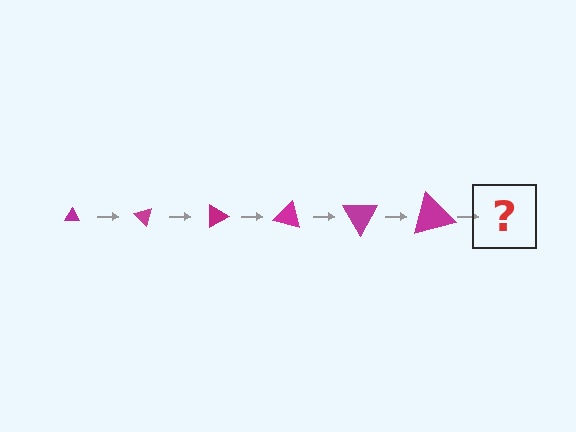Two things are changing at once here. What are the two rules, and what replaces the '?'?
The two rules are that the triangle grows larger each step and it rotates 45 degrees each step. The '?' should be a triangle, larger than the previous one and rotated 270 degrees from the start.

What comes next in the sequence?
The next element should be a triangle, larger than the previous one and rotated 270 degrees from the start.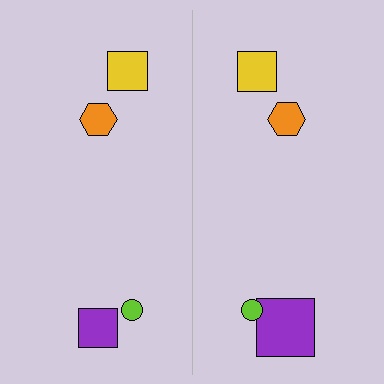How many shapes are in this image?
There are 8 shapes in this image.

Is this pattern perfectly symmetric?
No, the pattern is not perfectly symmetric. The purple square on the right side has a different size than its mirror counterpart.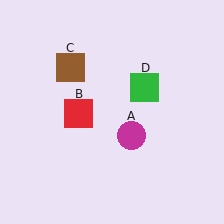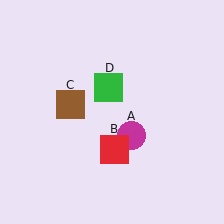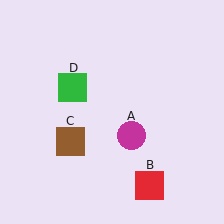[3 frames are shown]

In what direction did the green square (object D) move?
The green square (object D) moved left.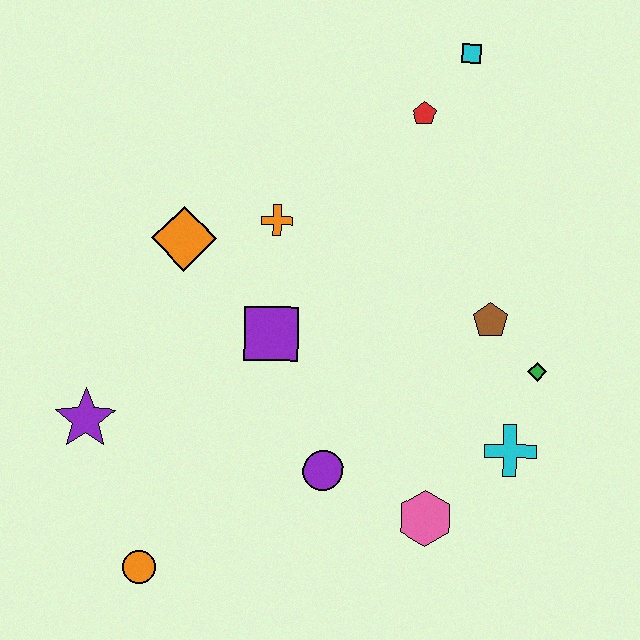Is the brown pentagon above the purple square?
Yes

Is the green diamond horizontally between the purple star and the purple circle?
No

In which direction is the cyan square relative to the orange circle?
The cyan square is above the orange circle.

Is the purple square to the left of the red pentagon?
Yes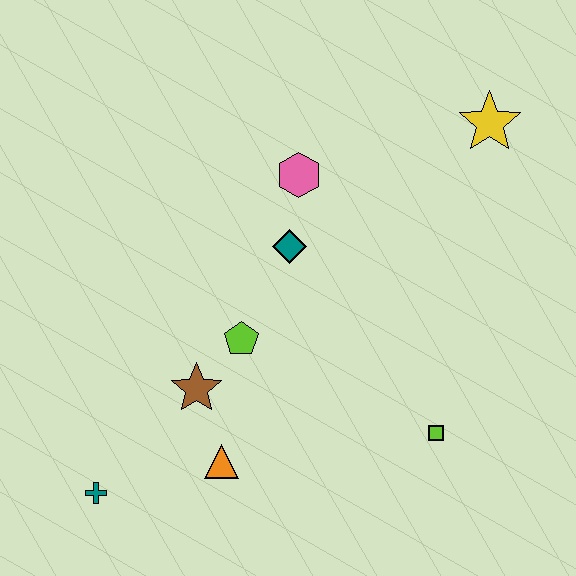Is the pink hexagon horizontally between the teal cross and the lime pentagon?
No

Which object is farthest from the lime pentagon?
The yellow star is farthest from the lime pentagon.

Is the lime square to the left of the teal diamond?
No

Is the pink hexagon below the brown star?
No